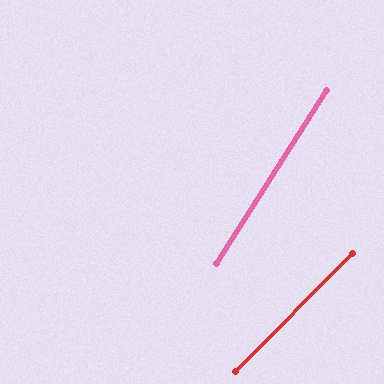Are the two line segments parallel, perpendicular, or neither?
Neither parallel nor perpendicular — they differ by about 12°.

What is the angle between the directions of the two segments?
Approximately 12 degrees.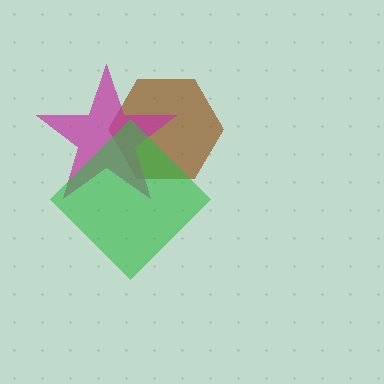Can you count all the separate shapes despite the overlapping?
Yes, there are 3 separate shapes.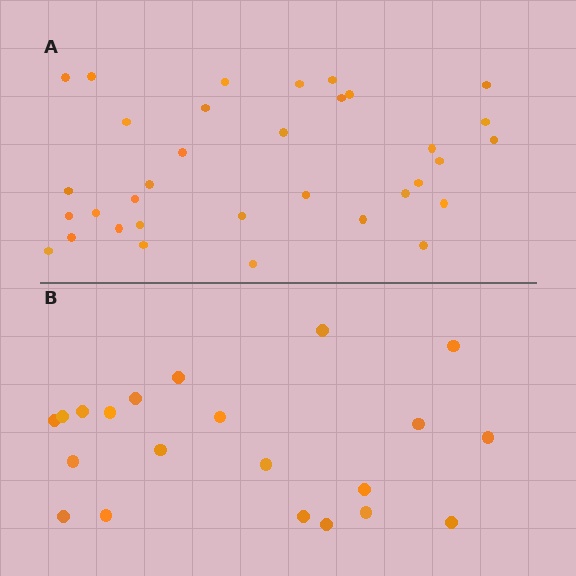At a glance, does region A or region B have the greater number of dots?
Region A (the top region) has more dots.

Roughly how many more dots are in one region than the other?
Region A has approximately 15 more dots than region B.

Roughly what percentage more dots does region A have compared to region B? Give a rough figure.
About 60% more.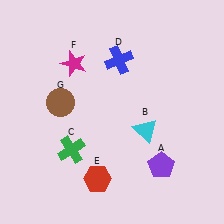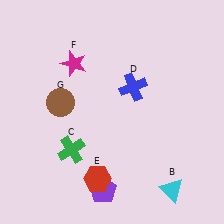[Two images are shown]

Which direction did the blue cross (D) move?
The blue cross (D) moved down.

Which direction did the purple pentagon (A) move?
The purple pentagon (A) moved left.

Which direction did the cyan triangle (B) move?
The cyan triangle (B) moved down.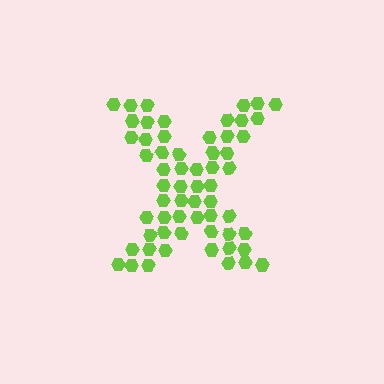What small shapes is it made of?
It is made of small hexagons.